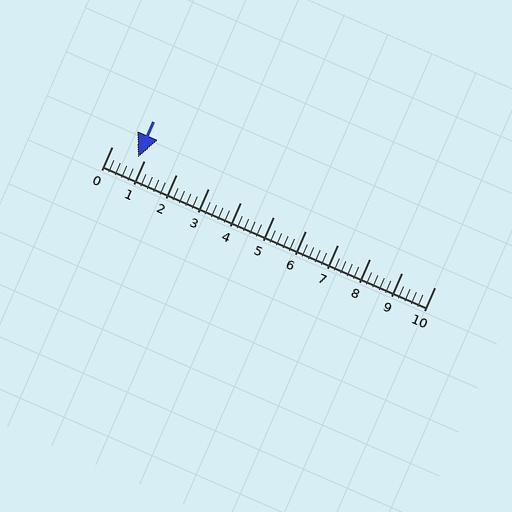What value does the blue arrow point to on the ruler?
The blue arrow points to approximately 0.8.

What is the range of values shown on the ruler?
The ruler shows values from 0 to 10.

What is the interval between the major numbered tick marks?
The major tick marks are spaced 1 units apart.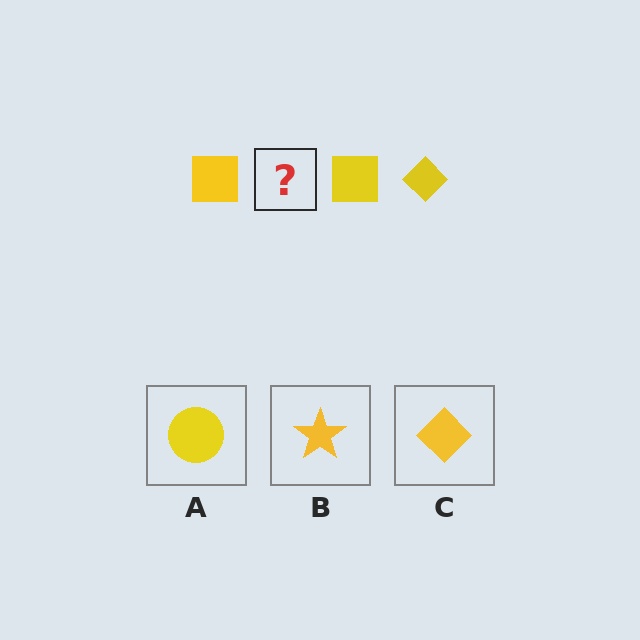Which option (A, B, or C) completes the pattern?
C.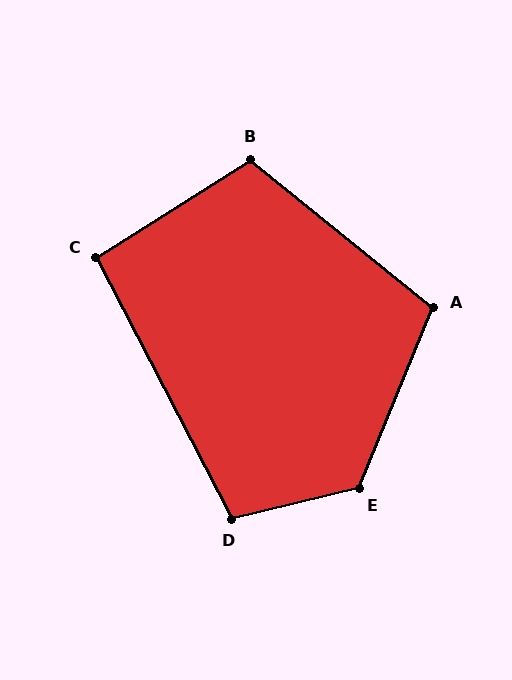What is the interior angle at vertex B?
Approximately 109 degrees (obtuse).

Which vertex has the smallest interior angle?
C, at approximately 95 degrees.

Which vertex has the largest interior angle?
E, at approximately 126 degrees.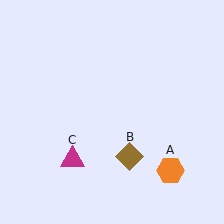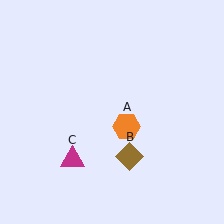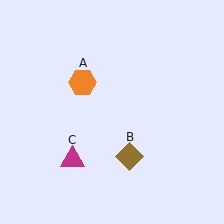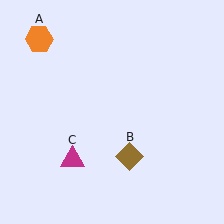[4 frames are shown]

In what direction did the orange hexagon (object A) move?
The orange hexagon (object A) moved up and to the left.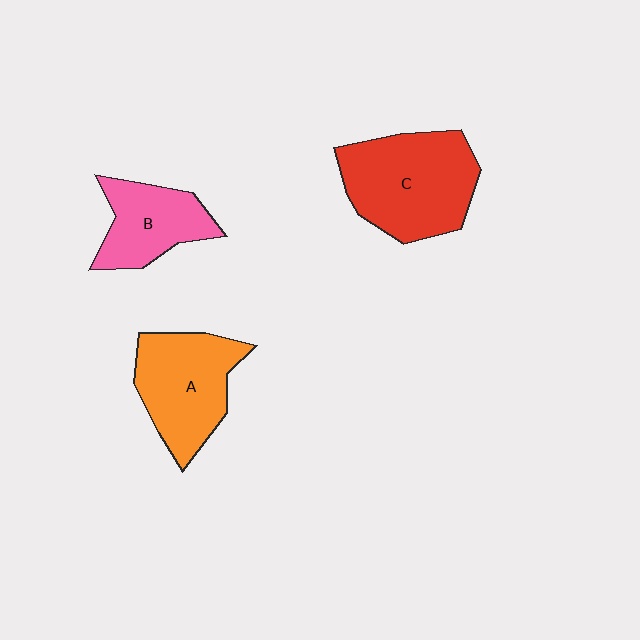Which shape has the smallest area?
Shape B (pink).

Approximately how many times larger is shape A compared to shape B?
Approximately 1.3 times.